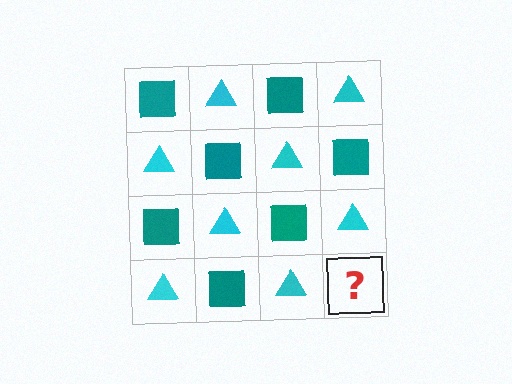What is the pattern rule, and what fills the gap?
The rule is that it alternates teal square and cyan triangle in a checkerboard pattern. The gap should be filled with a teal square.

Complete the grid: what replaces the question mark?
The question mark should be replaced with a teal square.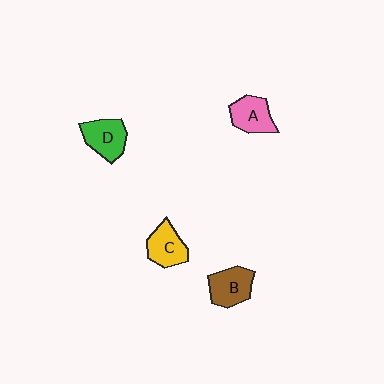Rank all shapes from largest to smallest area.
From largest to smallest: B (brown), D (green), C (yellow), A (pink).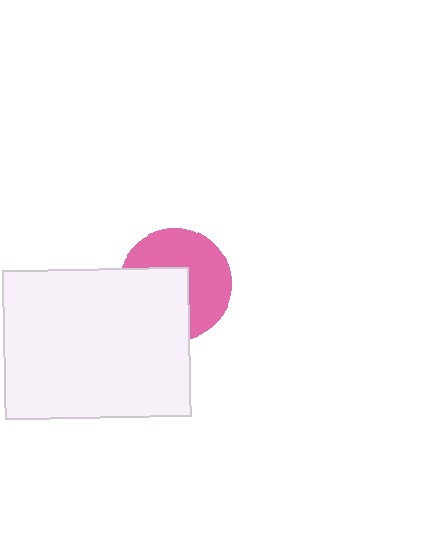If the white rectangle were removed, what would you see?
You would see the complete pink circle.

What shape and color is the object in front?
The object in front is a white rectangle.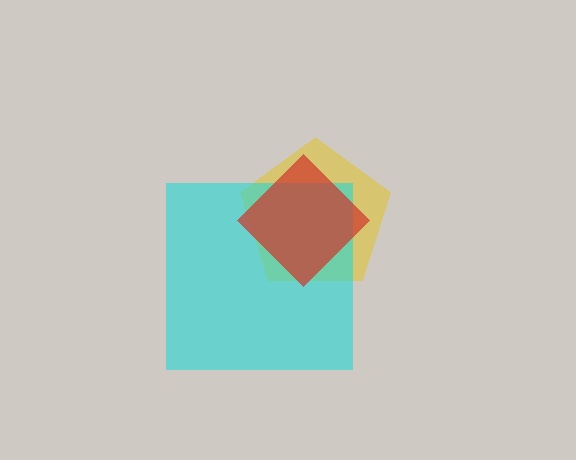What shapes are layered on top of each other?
The layered shapes are: a yellow pentagon, a cyan square, a red diamond.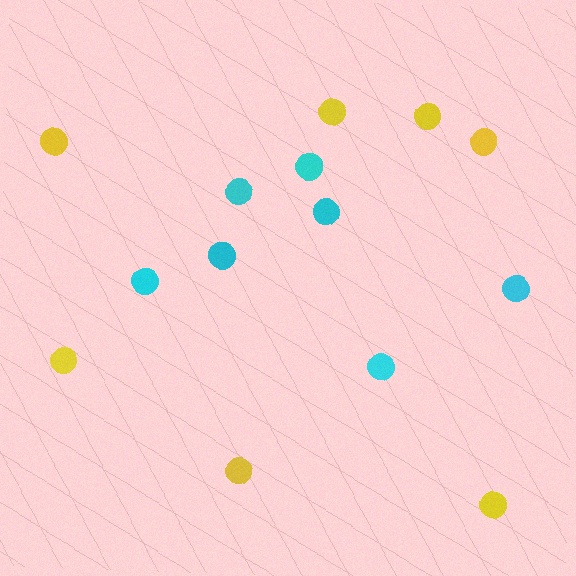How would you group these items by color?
There are 2 groups: one group of cyan circles (7) and one group of yellow circles (7).